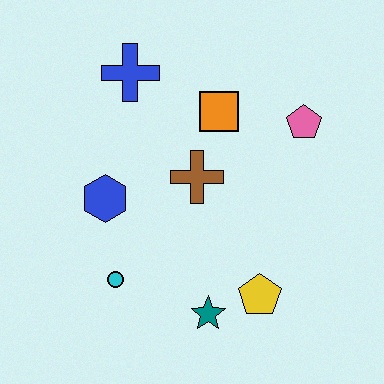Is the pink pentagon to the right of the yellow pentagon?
Yes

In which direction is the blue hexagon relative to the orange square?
The blue hexagon is to the left of the orange square.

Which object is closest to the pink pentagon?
The orange square is closest to the pink pentagon.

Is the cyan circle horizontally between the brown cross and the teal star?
No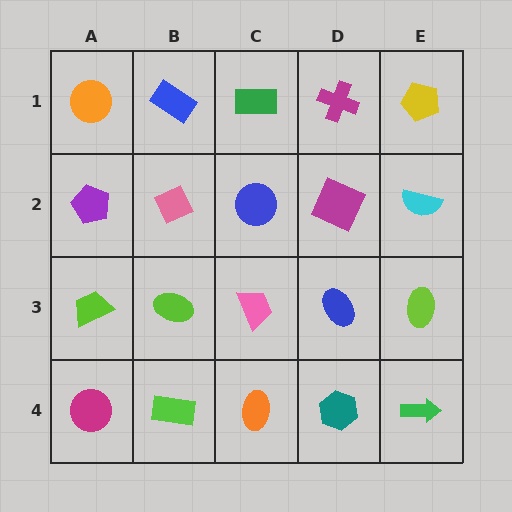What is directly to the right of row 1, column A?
A blue rectangle.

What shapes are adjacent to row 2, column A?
An orange circle (row 1, column A), a lime trapezoid (row 3, column A), a pink diamond (row 2, column B).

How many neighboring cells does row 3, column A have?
3.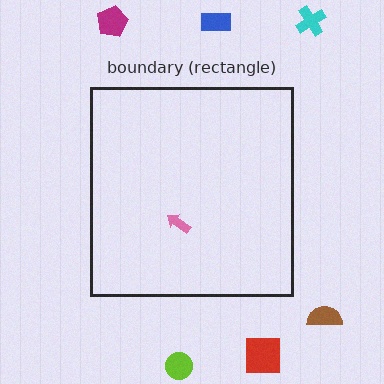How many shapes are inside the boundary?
1 inside, 6 outside.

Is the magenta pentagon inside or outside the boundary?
Outside.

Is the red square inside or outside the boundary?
Outside.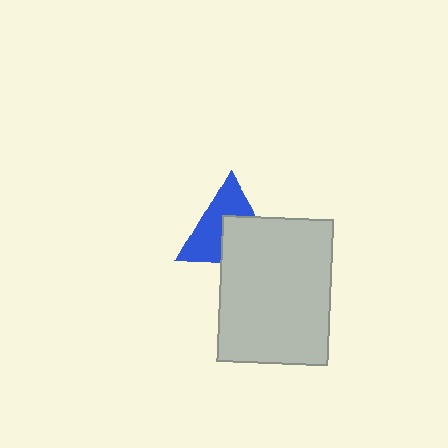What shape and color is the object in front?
The object in front is a light gray rectangle.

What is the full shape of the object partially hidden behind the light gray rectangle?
The partially hidden object is a blue triangle.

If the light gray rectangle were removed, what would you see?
You would see the complete blue triangle.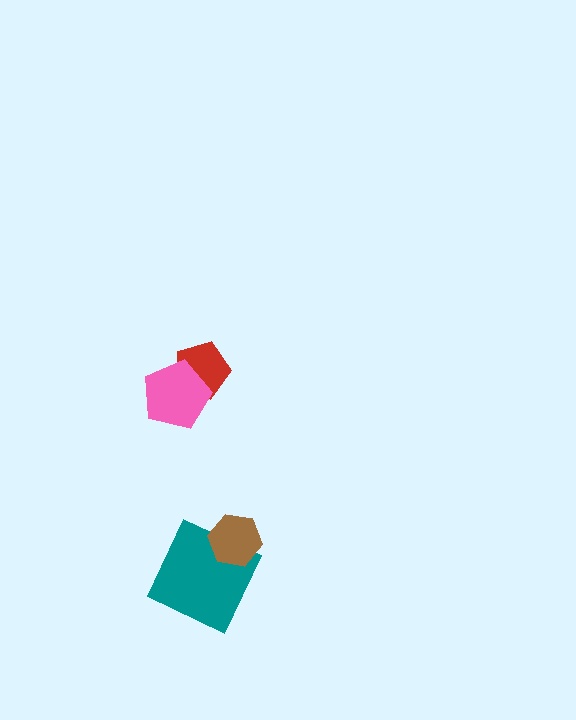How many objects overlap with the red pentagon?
1 object overlaps with the red pentagon.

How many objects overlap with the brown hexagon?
1 object overlaps with the brown hexagon.